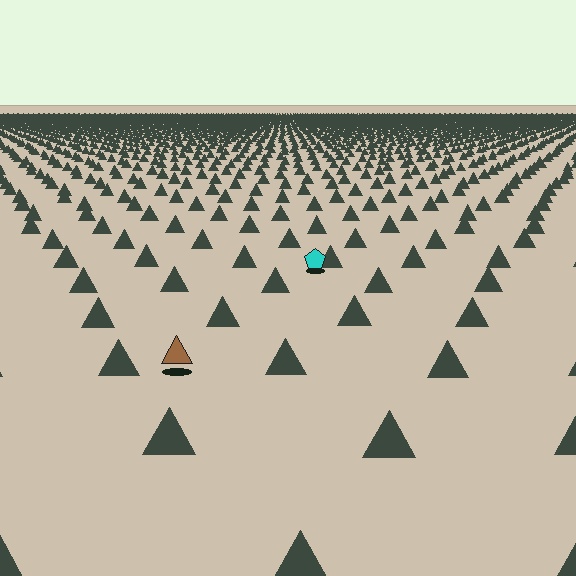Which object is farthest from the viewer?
The cyan pentagon is farthest from the viewer. It appears smaller and the ground texture around it is denser.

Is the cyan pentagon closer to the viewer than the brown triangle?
No. The brown triangle is closer — you can tell from the texture gradient: the ground texture is coarser near it.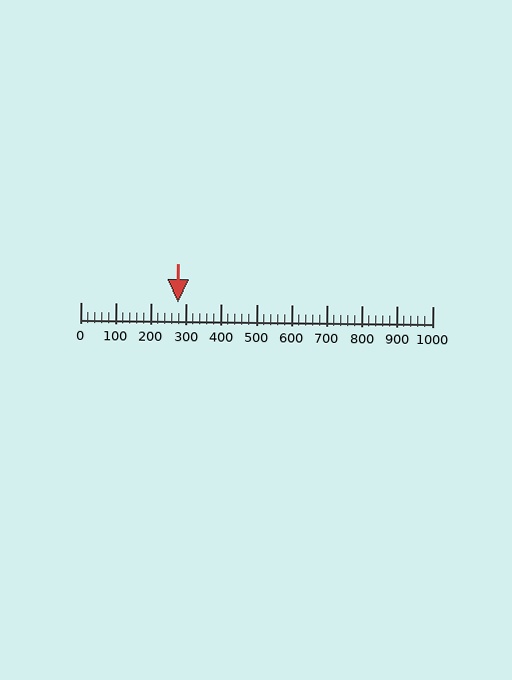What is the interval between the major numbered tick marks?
The major tick marks are spaced 100 units apart.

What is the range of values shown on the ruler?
The ruler shows values from 0 to 1000.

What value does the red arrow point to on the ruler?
The red arrow points to approximately 278.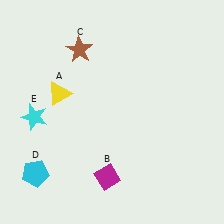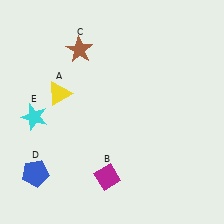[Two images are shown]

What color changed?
The pentagon (D) changed from cyan in Image 1 to blue in Image 2.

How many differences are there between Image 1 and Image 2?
There is 1 difference between the two images.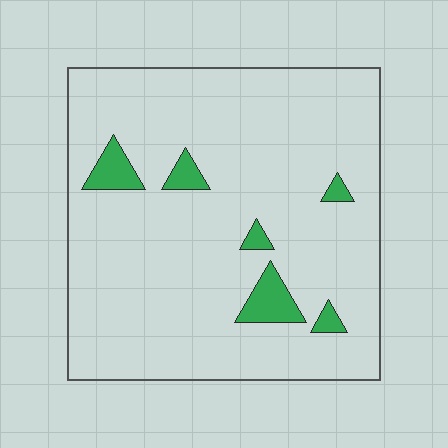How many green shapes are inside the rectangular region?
6.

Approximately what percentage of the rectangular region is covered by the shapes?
Approximately 5%.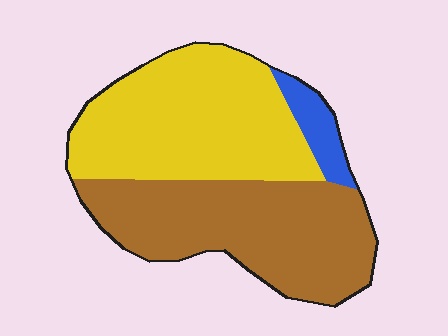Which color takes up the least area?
Blue, at roughly 5%.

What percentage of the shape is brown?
Brown covers about 45% of the shape.